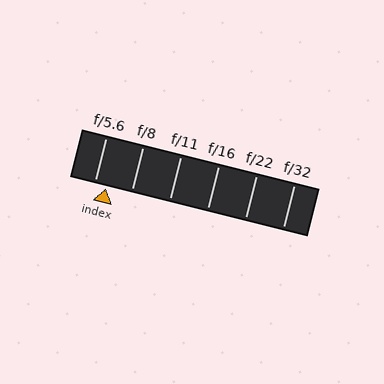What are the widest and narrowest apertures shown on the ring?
The widest aperture shown is f/5.6 and the narrowest is f/32.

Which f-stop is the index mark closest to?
The index mark is closest to f/5.6.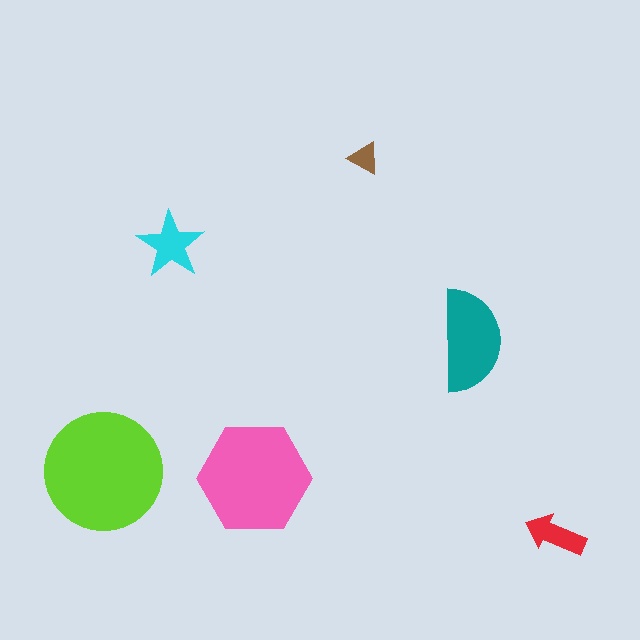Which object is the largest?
The lime circle.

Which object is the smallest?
The brown triangle.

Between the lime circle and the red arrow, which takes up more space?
The lime circle.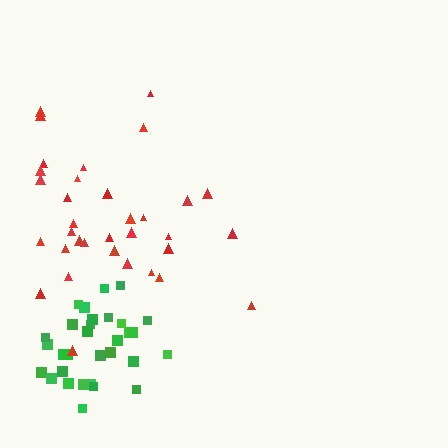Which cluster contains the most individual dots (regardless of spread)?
Red (34).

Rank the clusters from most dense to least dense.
green, red.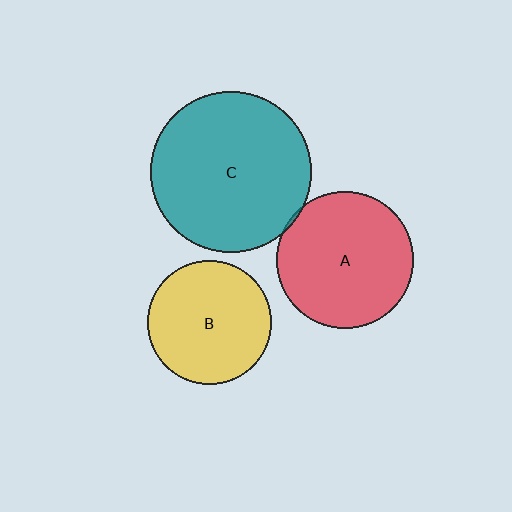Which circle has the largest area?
Circle C (teal).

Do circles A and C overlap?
Yes.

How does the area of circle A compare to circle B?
Approximately 1.2 times.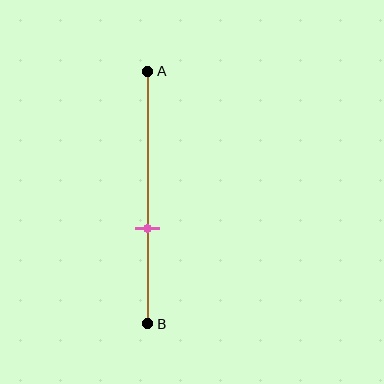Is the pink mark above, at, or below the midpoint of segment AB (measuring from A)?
The pink mark is below the midpoint of segment AB.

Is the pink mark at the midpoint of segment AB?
No, the mark is at about 60% from A, not at the 50% midpoint.